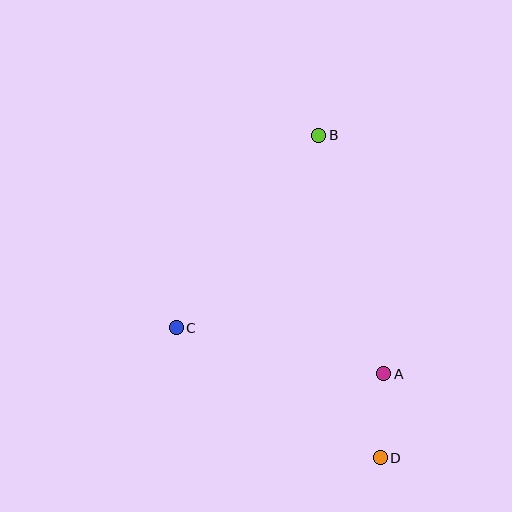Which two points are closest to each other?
Points A and D are closest to each other.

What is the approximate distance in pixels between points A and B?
The distance between A and B is approximately 247 pixels.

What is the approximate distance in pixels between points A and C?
The distance between A and C is approximately 213 pixels.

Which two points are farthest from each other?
Points B and D are farthest from each other.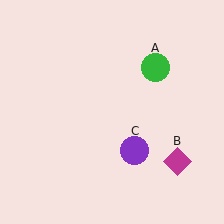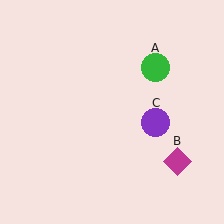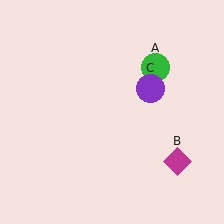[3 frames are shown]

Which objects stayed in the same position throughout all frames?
Green circle (object A) and magenta diamond (object B) remained stationary.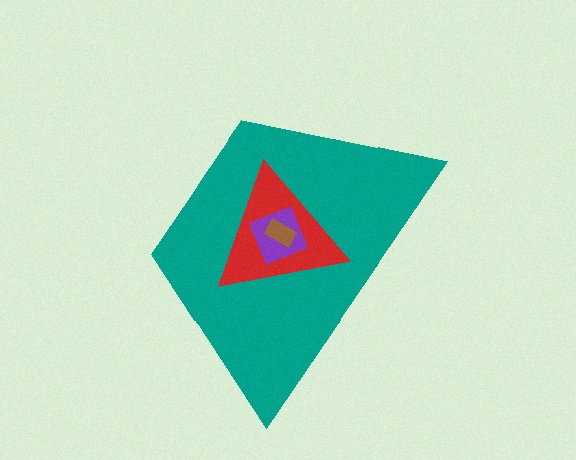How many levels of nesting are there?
4.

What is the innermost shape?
The brown rectangle.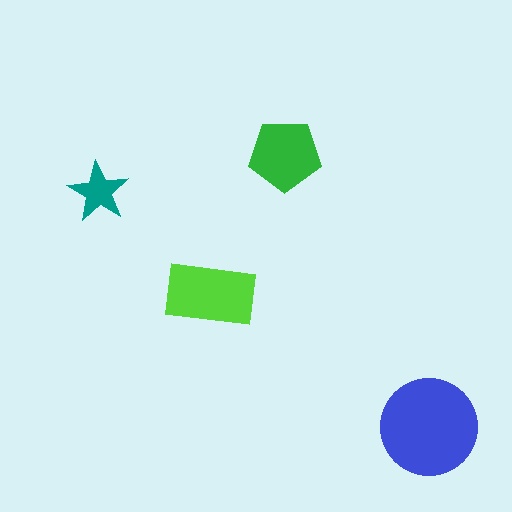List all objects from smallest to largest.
The teal star, the green pentagon, the lime rectangle, the blue circle.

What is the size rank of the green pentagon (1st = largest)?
3rd.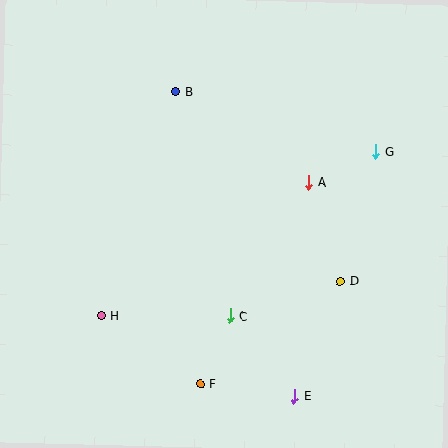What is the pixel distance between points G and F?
The distance between G and F is 291 pixels.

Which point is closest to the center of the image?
Point C at (230, 316) is closest to the center.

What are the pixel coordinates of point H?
Point H is at (101, 316).